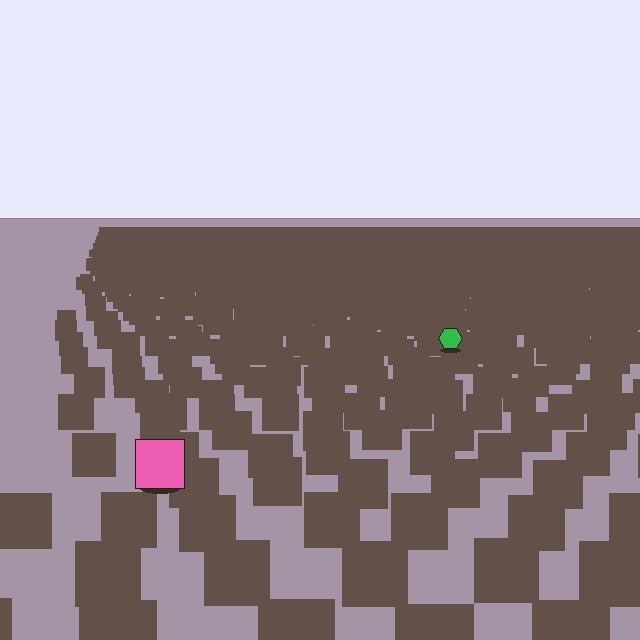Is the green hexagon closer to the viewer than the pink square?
No. The pink square is closer — you can tell from the texture gradient: the ground texture is coarser near it.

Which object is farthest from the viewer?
The green hexagon is farthest from the viewer. It appears smaller and the ground texture around it is denser.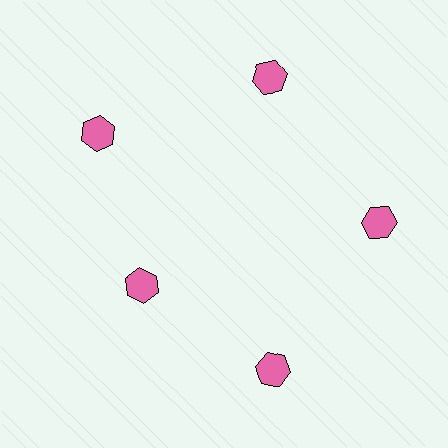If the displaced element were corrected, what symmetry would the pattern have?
It would have 5-fold rotational symmetry — the pattern would map onto itself every 72 degrees.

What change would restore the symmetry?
The symmetry would be restored by moving it outward, back onto the ring so that all 5 hexagons sit at equal angles and equal distance from the center.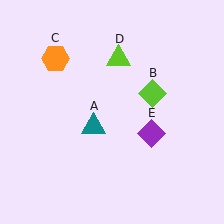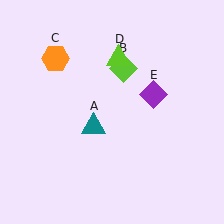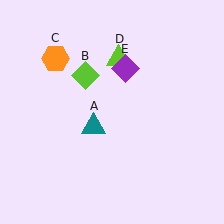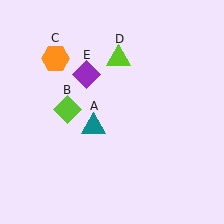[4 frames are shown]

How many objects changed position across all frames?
2 objects changed position: lime diamond (object B), purple diamond (object E).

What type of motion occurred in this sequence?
The lime diamond (object B), purple diamond (object E) rotated counterclockwise around the center of the scene.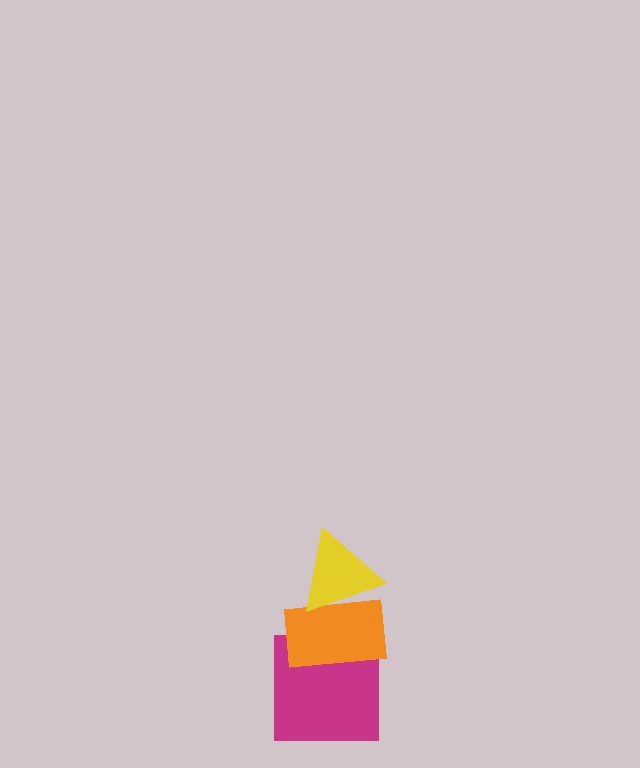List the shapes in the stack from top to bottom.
From top to bottom: the yellow triangle, the orange rectangle, the magenta square.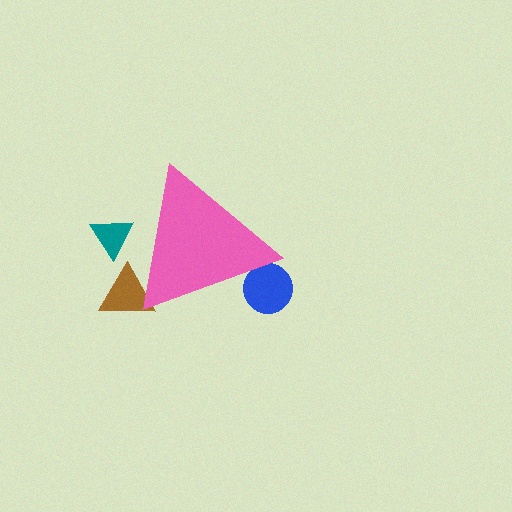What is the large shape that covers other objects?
A pink triangle.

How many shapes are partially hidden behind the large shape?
3 shapes are partially hidden.